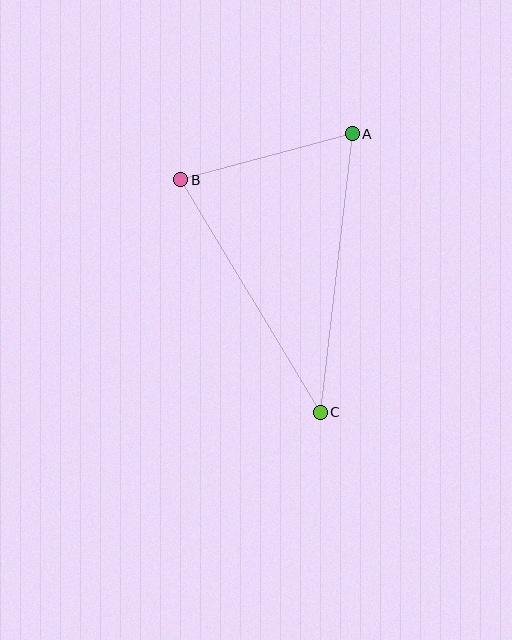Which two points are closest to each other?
Points A and B are closest to each other.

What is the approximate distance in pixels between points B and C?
The distance between B and C is approximately 271 pixels.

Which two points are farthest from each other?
Points A and C are farthest from each other.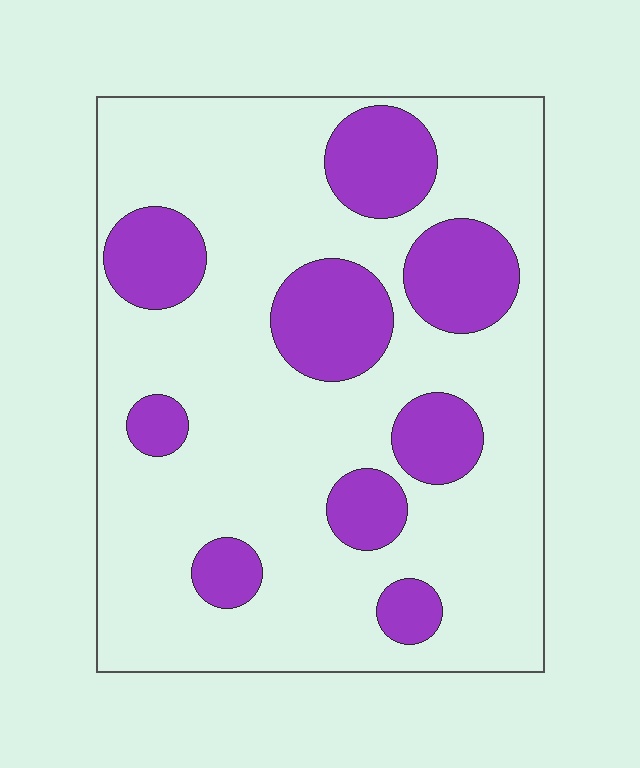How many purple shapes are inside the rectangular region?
9.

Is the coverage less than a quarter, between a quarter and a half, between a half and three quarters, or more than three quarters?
Less than a quarter.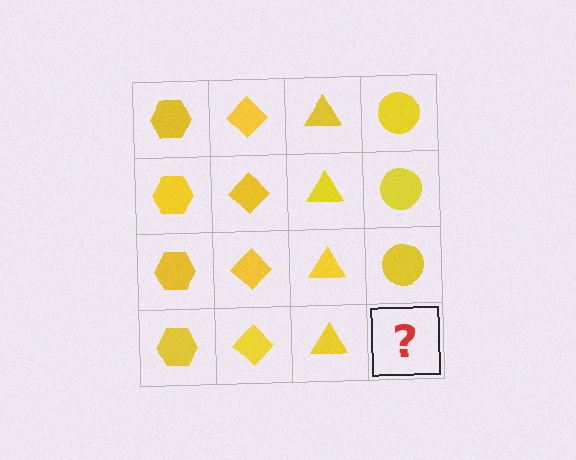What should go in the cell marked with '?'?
The missing cell should contain a yellow circle.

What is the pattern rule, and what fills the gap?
The rule is that each column has a consistent shape. The gap should be filled with a yellow circle.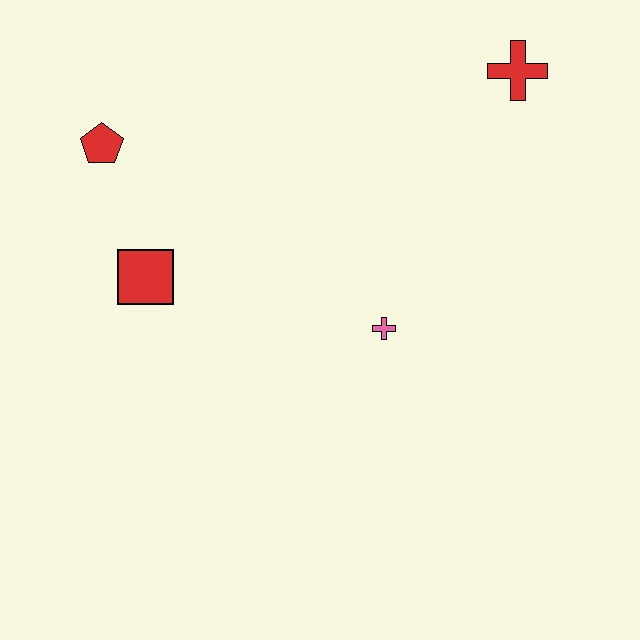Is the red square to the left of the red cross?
Yes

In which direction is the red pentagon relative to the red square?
The red pentagon is above the red square.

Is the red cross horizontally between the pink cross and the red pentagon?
No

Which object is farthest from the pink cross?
The red pentagon is farthest from the pink cross.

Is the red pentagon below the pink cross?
No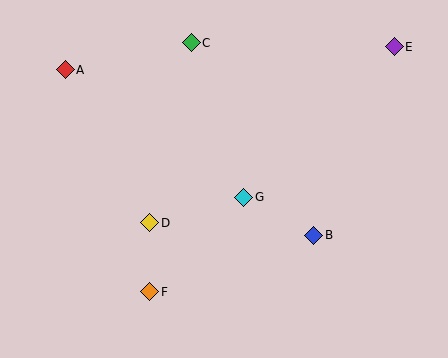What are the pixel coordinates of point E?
Point E is at (394, 47).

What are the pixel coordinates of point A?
Point A is at (65, 70).